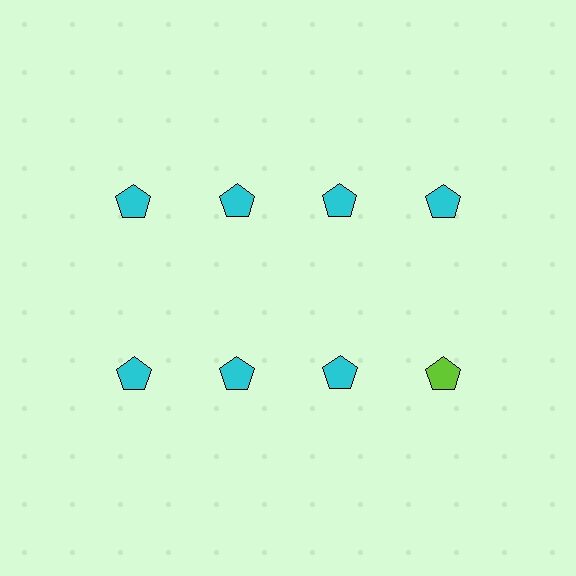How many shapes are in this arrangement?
There are 8 shapes arranged in a grid pattern.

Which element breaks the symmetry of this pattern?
The lime pentagon in the second row, second from right column breaks the symmetry. All other shapes are cyan pentagons.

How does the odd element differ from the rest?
It has a different color: lime instead of cyan.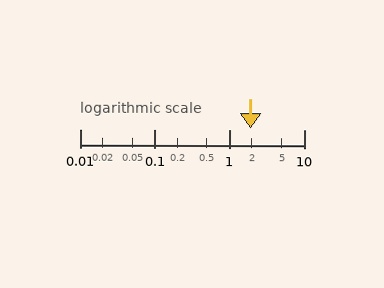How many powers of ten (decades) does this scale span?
The scale spans 3 decades, from 0.01 to 10.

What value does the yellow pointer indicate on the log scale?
The pointer indicates approximately 1.9.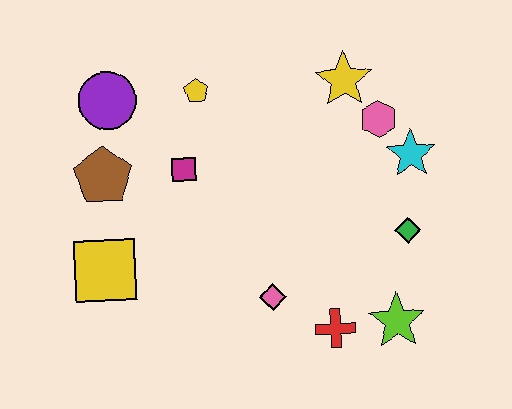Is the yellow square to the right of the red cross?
No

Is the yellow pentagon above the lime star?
Yes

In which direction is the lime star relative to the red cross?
The lime star is to the right of the red cross.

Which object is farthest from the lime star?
The purple circle is farthest from the lime star.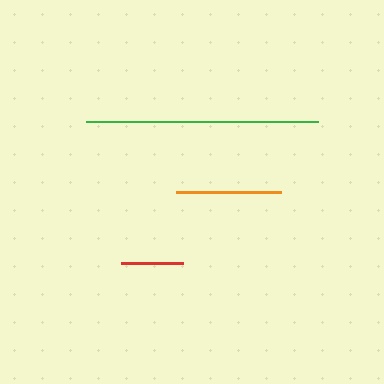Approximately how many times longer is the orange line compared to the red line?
The orange line is approximately 1.7 times the length of the red line.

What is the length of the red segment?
The red segment is approximately 62 pixels long.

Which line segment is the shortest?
The red line is the shortest at approximately 62 pixels.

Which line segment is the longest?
The green line is the longest at approximately 233 pixels.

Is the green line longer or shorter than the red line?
The green line is longer than the red line.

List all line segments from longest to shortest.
From longest to shortest: green, orange, red.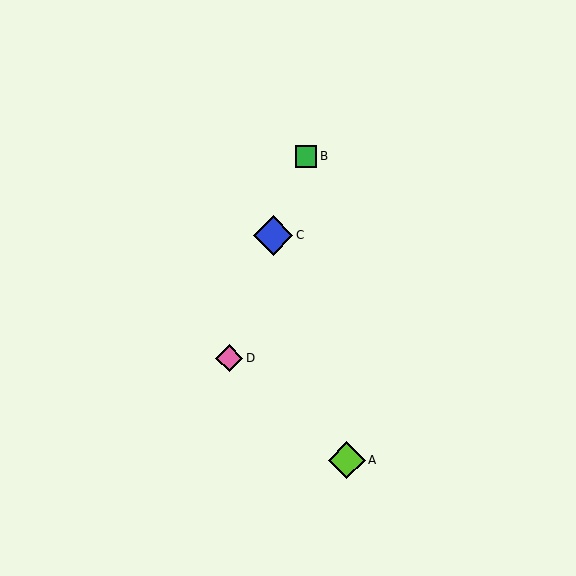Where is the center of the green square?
The center of the green square is at (306, 156).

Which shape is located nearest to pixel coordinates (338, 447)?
The lime diamond (labeled A) at (347, 460) is nearest to that location.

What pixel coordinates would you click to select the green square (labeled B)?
Click at (306, 156) to select the green square B.